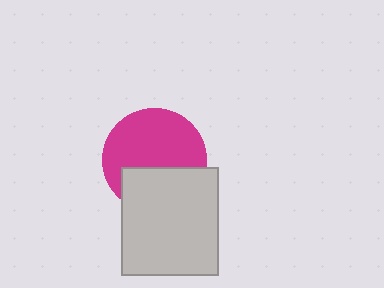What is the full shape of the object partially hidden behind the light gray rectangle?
The partially hidden object is a magenta circle.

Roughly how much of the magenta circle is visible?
About half of it is visible (roughly 64%).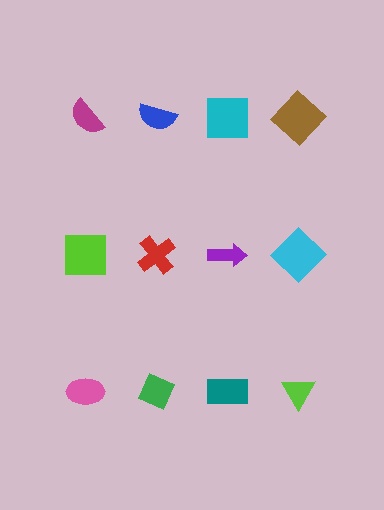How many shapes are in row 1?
4 shapes.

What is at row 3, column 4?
A lime triangle.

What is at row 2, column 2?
A red cross.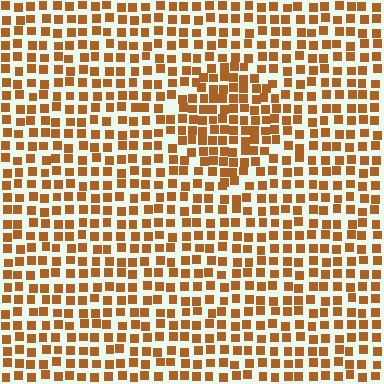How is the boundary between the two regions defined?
The boundary is defined by a change in element density (approximately 1.5x ratio). All elements are the same color, size, and shape.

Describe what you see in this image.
The image contains small brown elements arranged at two different densities. A diamond-shaped region is visible where the elements are more densely packed than the surrounding area.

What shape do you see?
I see a diamond.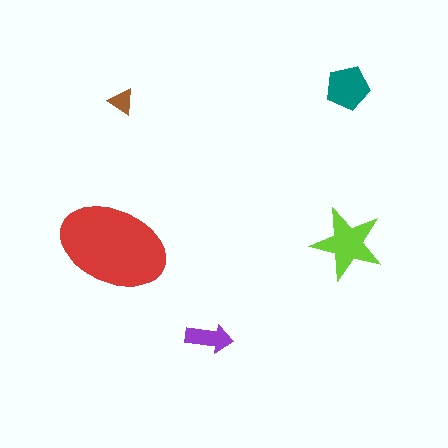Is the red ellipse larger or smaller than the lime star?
Larger.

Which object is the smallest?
The brown triangle.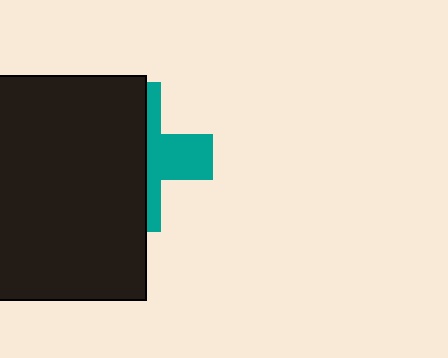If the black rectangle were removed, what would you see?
You would see the complete teal cross.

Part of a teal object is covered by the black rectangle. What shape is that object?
It is a cross.